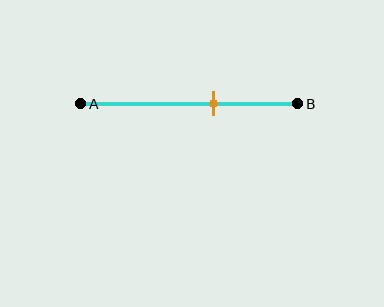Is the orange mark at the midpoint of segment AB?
No, the mark is at about 60% from A, not at the 50% midpoint.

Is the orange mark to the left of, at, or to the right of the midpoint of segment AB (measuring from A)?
The orange mark is to the right of the midpoint of segment AB.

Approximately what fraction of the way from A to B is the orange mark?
The orange mark is approximately 60% of the way from A to B.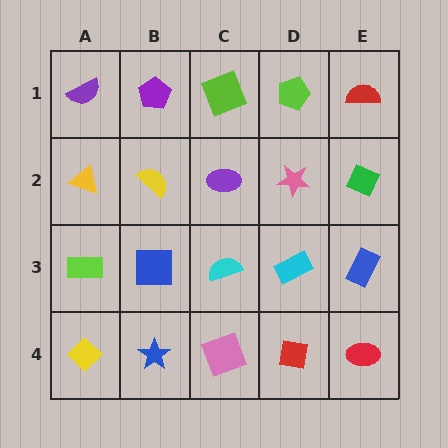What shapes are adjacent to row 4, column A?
A lime rectangle (row 3, column A), a blue star (row 4, column B).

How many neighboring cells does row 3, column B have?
4.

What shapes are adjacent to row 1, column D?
A pink star (row 2, column D), a lime square (row 1, column C), a red semicircle (row 1, column E).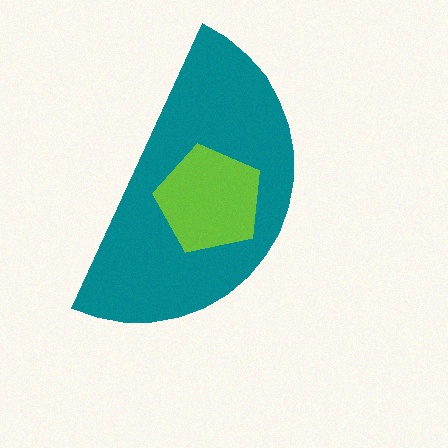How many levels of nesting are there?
2.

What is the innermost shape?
The lime pentagon.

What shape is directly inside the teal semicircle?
The lime pentagon.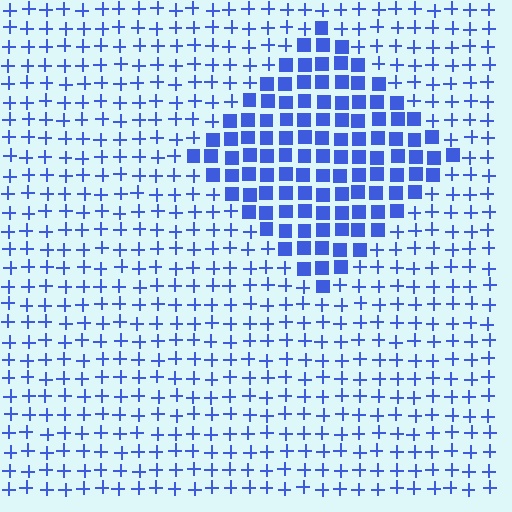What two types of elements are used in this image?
The image uses squares inside the diamond region and plus signs outside it.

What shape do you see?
I see a diamond.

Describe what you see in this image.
The image is filled with small blue elements arranged in a uniform grid. A diamond-shaped region contains squares, while the surrounding area contains plus signs. The boundary is defined purely by the change in element shape.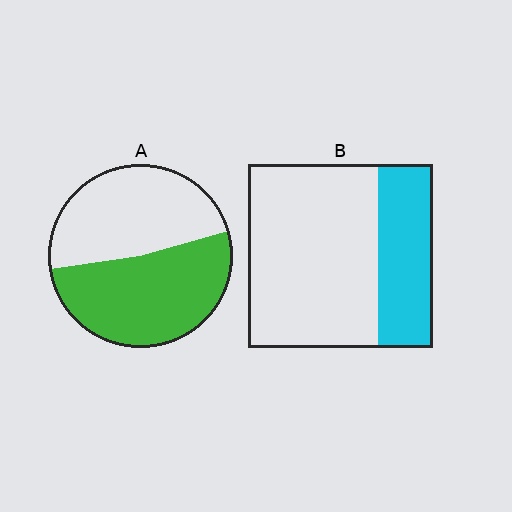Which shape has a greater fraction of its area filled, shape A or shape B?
Shape A.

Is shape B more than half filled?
No.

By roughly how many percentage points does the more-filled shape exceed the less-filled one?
By roughly 20 percentage points (A over B).